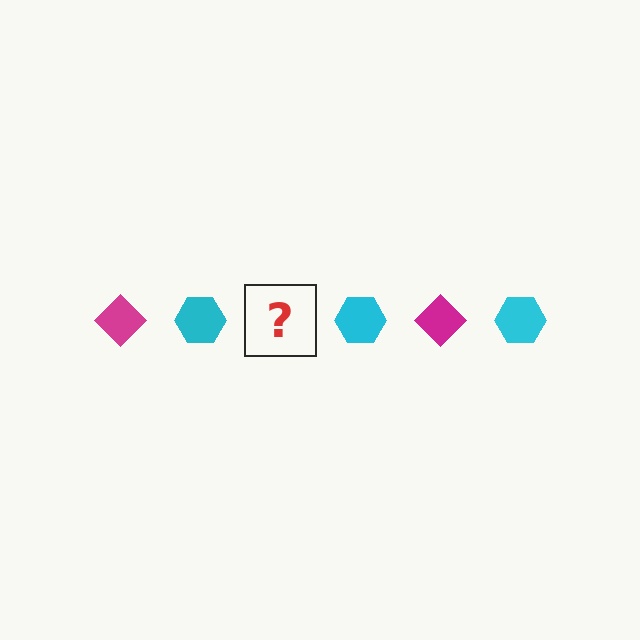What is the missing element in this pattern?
The missing element is a magenta diamond.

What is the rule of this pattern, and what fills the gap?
The rule is that the pattern alternates between magenta diamond and cyan hexagon. The gap should be filled with a magenta diamond.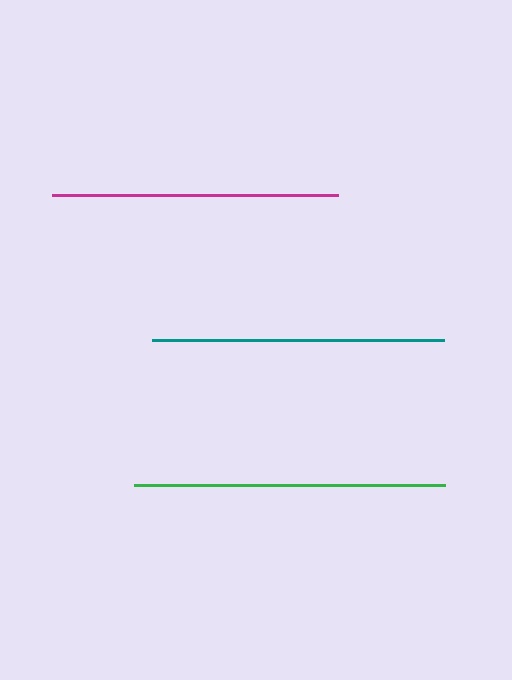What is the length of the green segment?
The green segment is approximately 311 pixels long.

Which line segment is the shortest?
The magenta line is the shortest at approximately 286 pixels.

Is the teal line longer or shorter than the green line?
The green line is longer than the teal line.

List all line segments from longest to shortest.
From longest to shortest: green, teal, magenta.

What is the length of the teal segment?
The teal segment is approximately 292 pixels long.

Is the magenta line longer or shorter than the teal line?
The teal line is longer than the magenta line.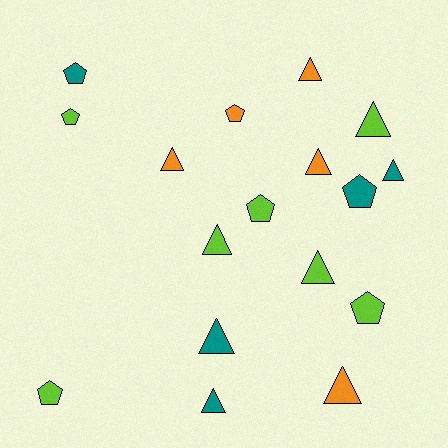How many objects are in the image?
There are 17 objects.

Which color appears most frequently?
Lime, with 7 objects.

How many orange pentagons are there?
There is 1 orange pentagon.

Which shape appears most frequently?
Triangle, with 10 objects.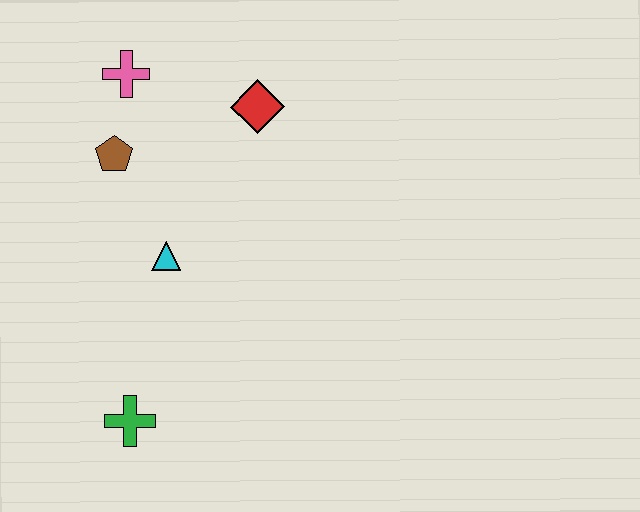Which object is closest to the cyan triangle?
The brown pentagon is closest to the cyan triangle.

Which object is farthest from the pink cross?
The green cross is farthest from the pink cross.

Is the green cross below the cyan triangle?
Yes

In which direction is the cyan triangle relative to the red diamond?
The cyan triangle is below the red diamond.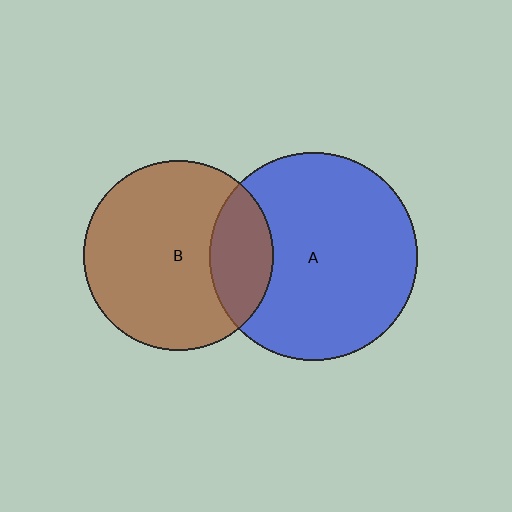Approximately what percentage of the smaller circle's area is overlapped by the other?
Approximately 25%.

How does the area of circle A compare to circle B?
Approximately 1.2 times.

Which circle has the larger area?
Circle A (blue).